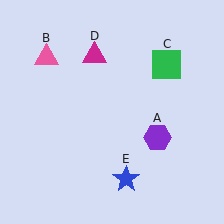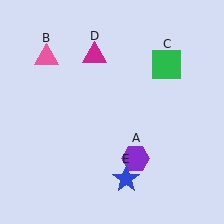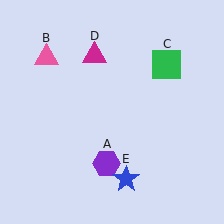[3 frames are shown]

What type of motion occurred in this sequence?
The purple hexagon (object A) rotated clockwise around the center of the scene.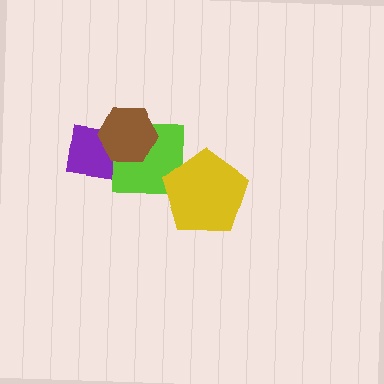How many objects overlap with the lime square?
3 objects overlap with the lime square.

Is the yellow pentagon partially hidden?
No, no other shape covers it.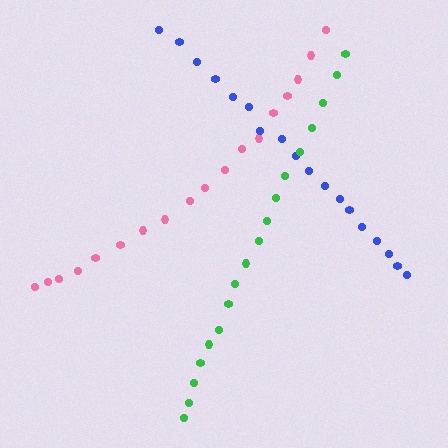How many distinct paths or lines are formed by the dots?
There are 3 distinct paths.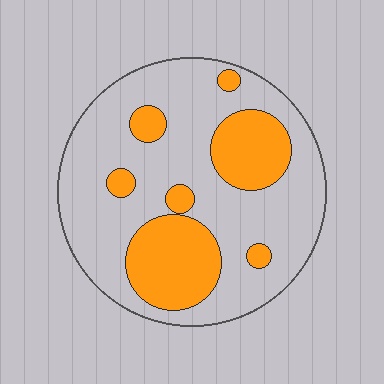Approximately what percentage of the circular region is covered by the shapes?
Approximately 30%.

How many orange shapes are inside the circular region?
7.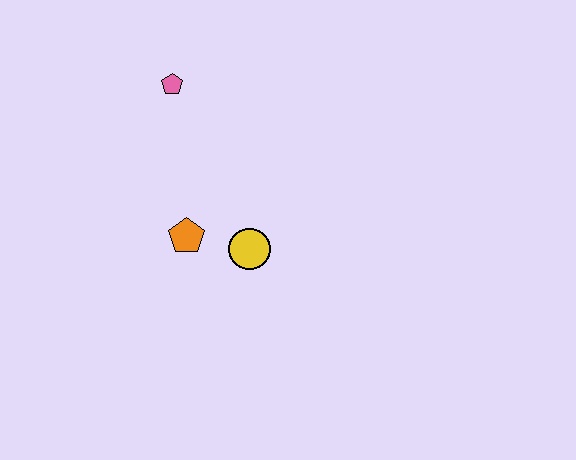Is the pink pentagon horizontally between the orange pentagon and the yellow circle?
No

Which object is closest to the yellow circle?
The orange pentagon is closest to the yellow circle.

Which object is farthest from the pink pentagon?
The yellow circle is farthest from the pink pentagon.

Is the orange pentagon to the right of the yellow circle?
No